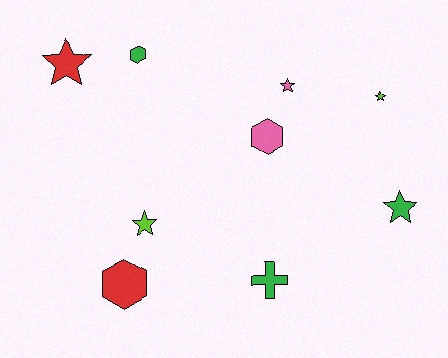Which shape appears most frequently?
Star, with 5 objects.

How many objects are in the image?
There are 9 objects.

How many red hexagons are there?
There is 1 red hexagon.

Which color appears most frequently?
Green, with 3 objects.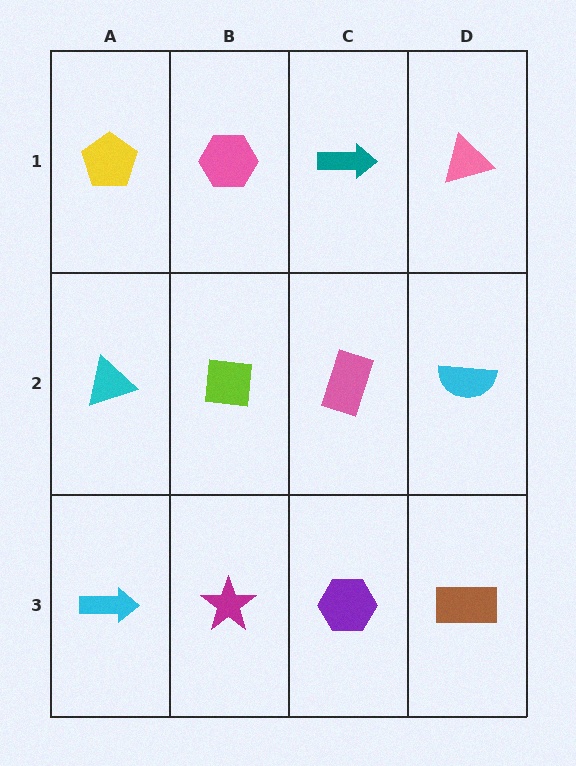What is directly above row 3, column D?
A cyan semicircle.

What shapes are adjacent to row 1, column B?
A lime square (row 2, column B), a yellow pentagon (row 1, column A), a teal arrow (row 1, column C).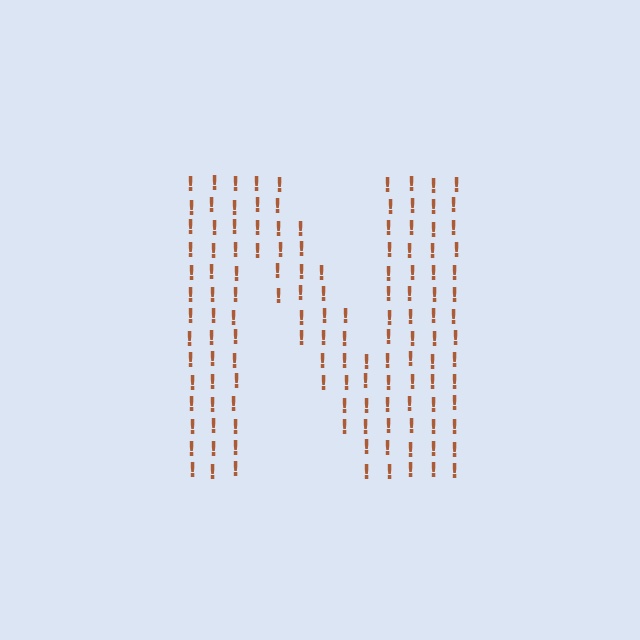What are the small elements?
The small elements are exclamation marks.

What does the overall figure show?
The overall figure shows the letter N.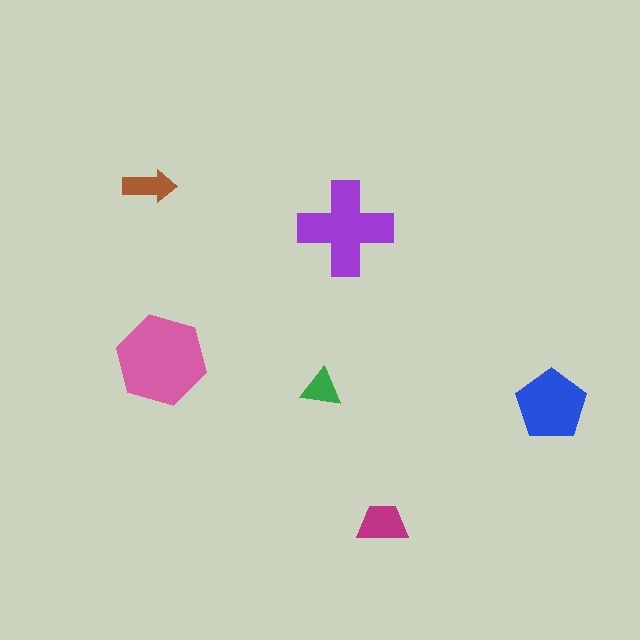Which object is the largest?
The pink hexagon.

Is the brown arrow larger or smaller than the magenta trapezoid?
Smaller.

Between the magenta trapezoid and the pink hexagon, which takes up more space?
The pink hexagon.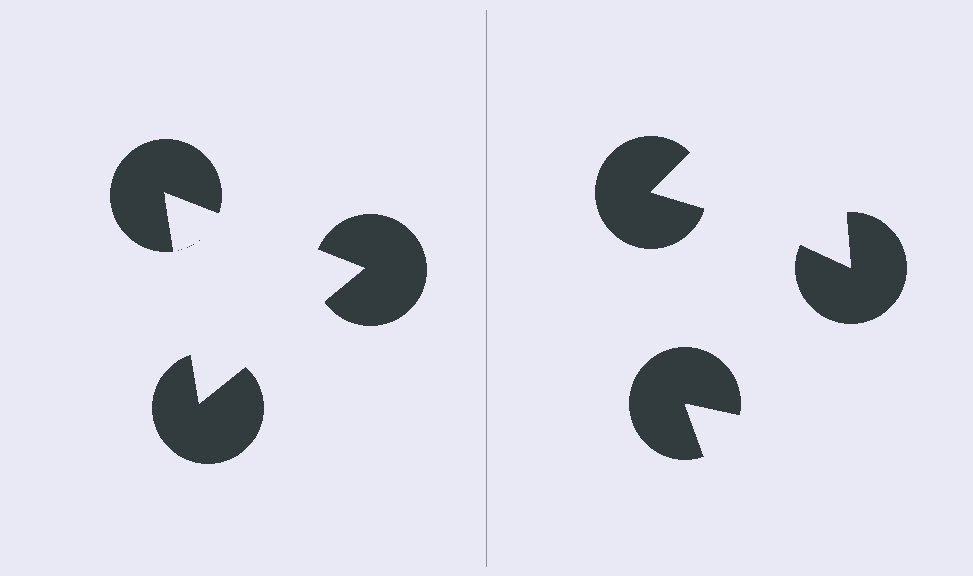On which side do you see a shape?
An illusory triangle appears on the left side. On the right side the wedge cuts are rotated, so no coherent shape forms.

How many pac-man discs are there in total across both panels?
6 — 3 on each side.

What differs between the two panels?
The pac-man discs are positioned identically on both sides; only the wedge orientations differ. On the left they align to a triangle; on the right they are misaligned.